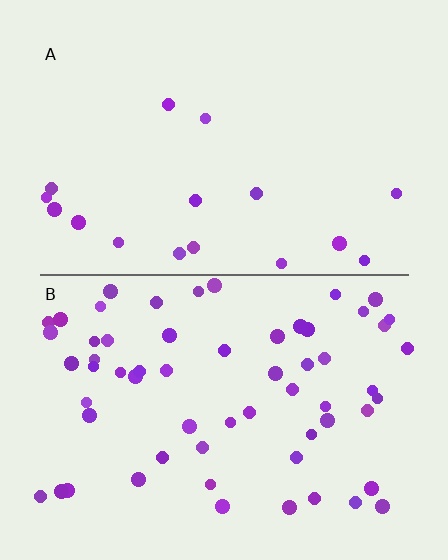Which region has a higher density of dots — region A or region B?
B (the bottom).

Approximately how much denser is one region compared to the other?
Approximately 3.6× — region B over region A.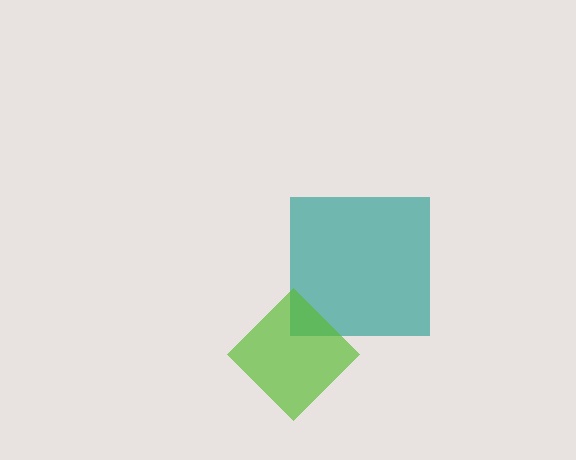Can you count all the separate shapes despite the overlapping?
Yes, there are 2 separate shapes.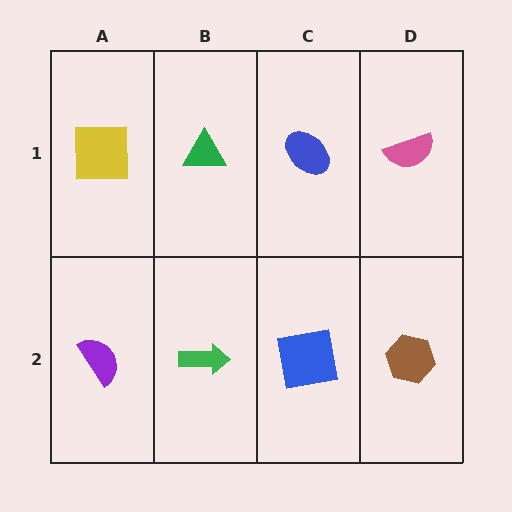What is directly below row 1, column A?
A purple semicircle.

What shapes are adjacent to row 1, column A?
A purple semicircle (row 2, column A), a green triangle (row 1, column B).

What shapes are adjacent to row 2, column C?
A blue ellipse (row 1, column C), a green arrow (row 2, column B), a brown hexagon (row 2, column D).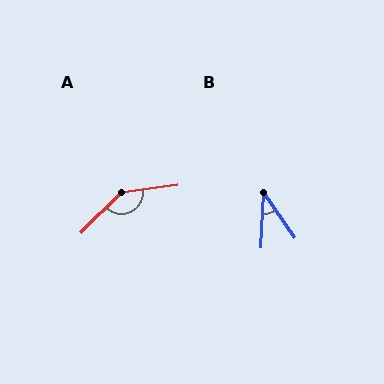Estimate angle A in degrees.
Approximately 142 degrees.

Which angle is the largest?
A, at approximately 142 degrees.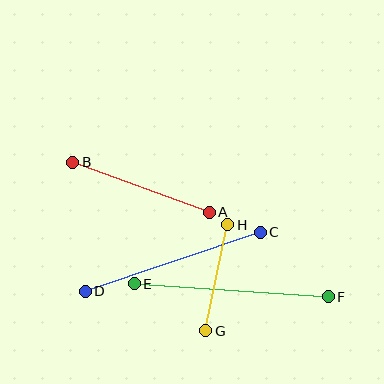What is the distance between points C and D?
The distance is approximately 185 pixels.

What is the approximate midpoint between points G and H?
The midpoint is at approximately (217, 278) pixels.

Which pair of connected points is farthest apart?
Points E and F are farthest apart.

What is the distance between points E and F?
The distance is approximately 194 pixels.